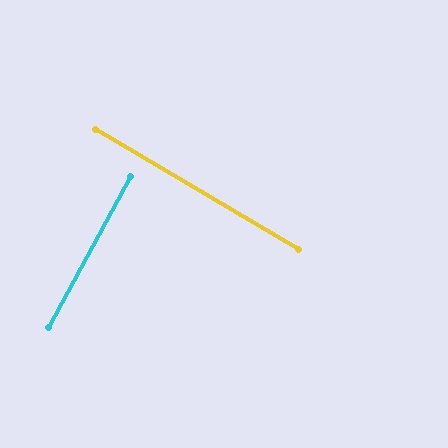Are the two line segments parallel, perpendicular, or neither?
Perpendicular — they meet at approximately 88°.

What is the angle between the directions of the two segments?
Approximately 88 degrees.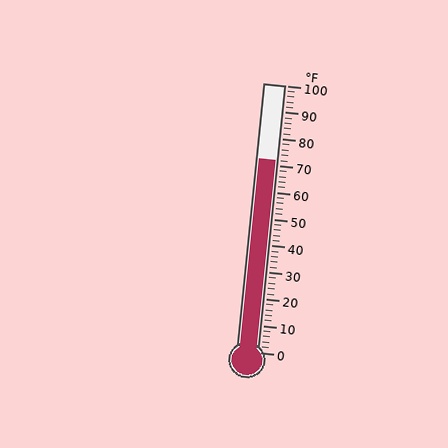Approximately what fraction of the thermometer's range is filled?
The thermometer is filled to approximately 70% of its range.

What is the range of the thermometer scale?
The thermometer scale ranges from 0°F to 100°F.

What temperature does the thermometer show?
The thermometer shows approximately 72°F.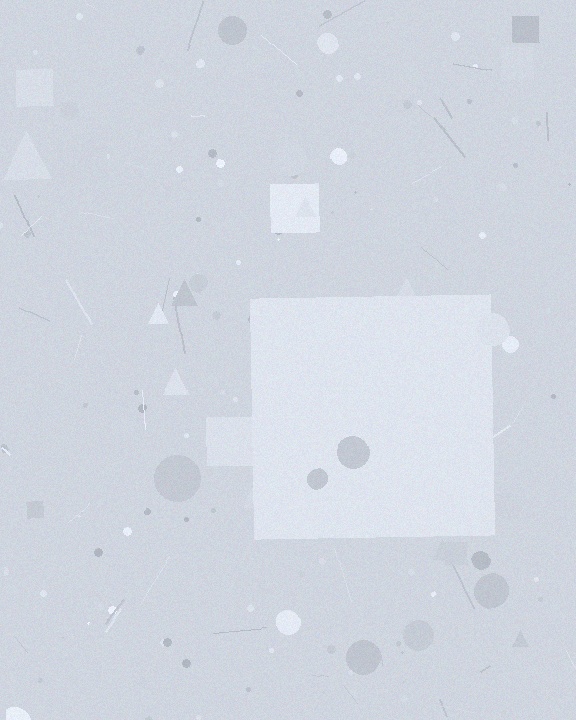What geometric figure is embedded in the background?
A square is embedded in the background.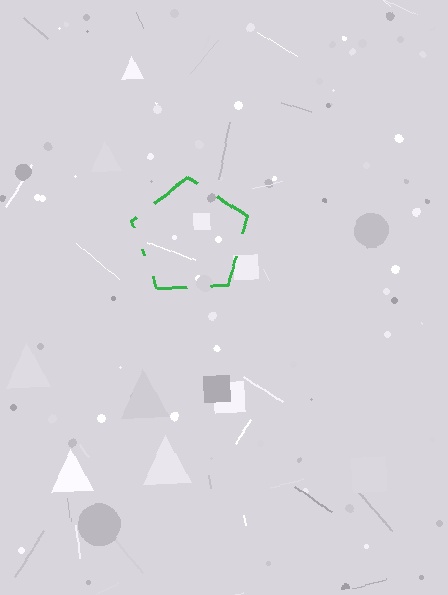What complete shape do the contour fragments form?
The contour fragments form a pentagon.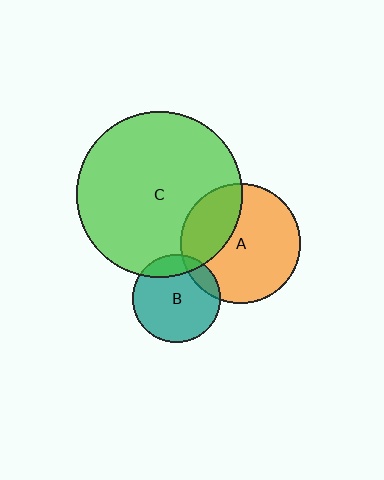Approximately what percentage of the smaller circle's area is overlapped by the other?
Approximately 15%.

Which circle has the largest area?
Circle C (green).